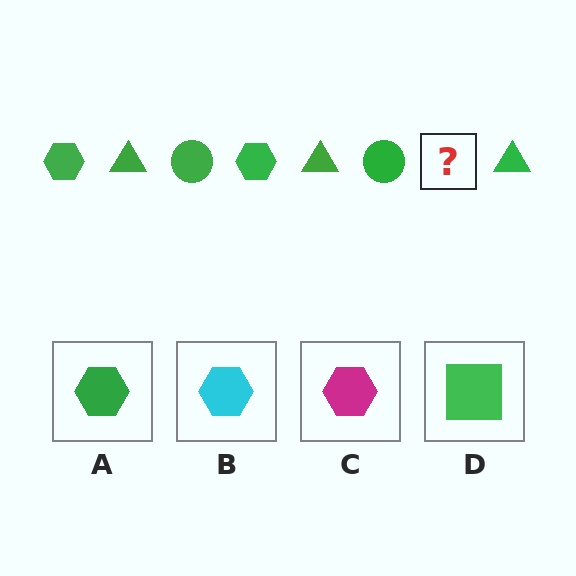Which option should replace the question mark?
Option A.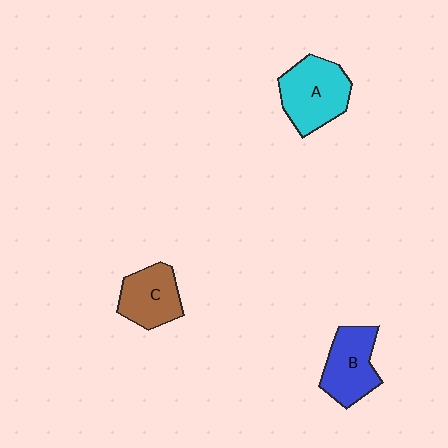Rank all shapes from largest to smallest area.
From largest to smallest: A (cyan), B (blue), C (brown).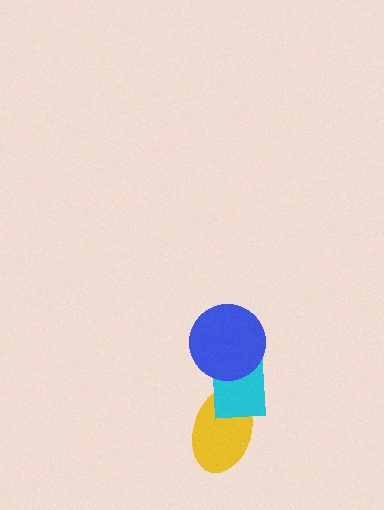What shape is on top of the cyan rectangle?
The blue circle is on top of the cyan rectangle.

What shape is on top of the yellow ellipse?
The cyan rectangle is on top of the yellow ellipse.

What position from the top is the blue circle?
The blue circle is 1st from the top.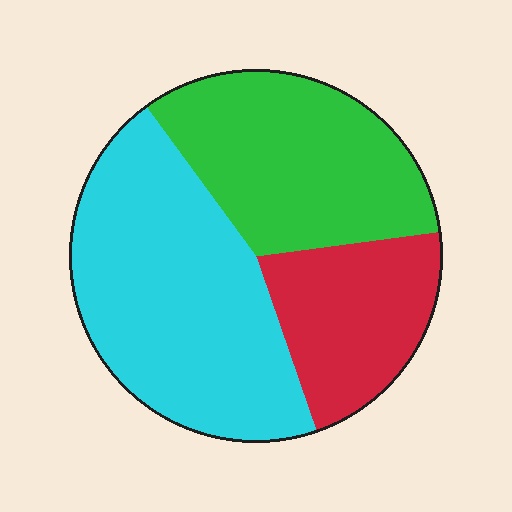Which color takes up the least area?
Red, at roughly 20%.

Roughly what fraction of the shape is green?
Green takes up about one third (1/3) of the shape.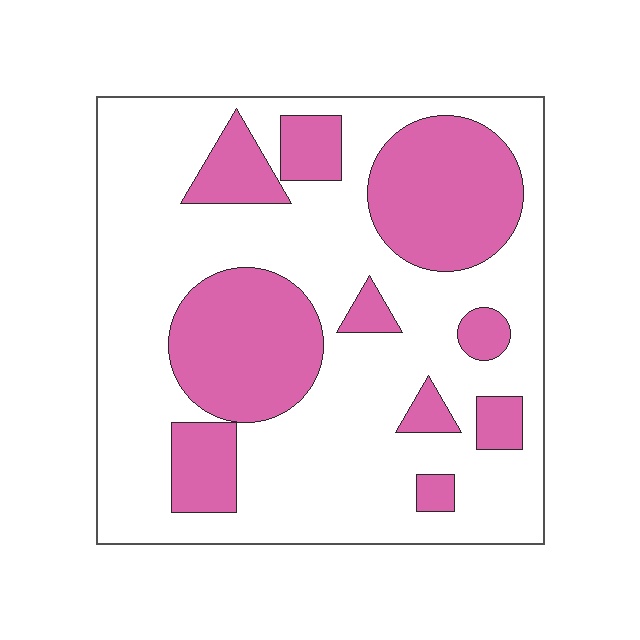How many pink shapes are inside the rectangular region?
10.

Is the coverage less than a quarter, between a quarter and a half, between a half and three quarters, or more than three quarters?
Between a quarter and a half.